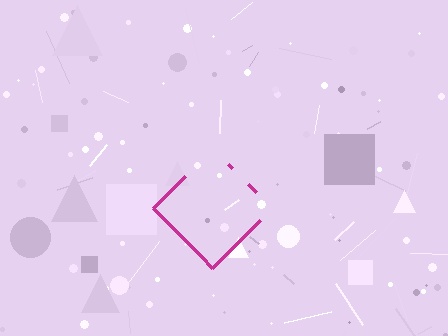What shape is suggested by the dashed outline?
The dashed outline suggests a diamond.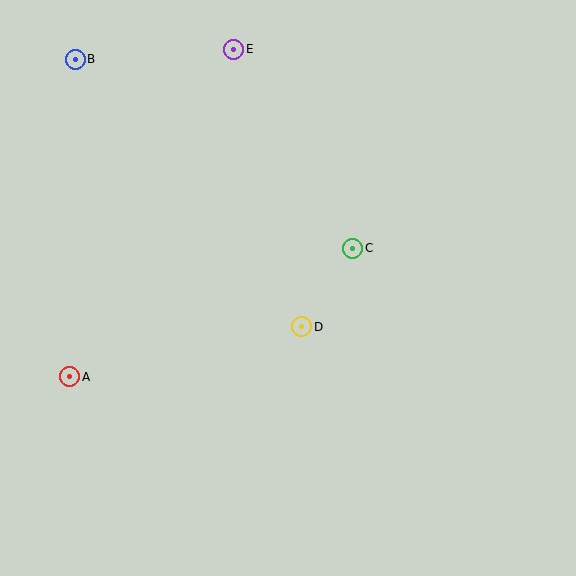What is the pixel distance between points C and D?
The distance between C and D is 94 pixels.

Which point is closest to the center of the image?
Point D at (302, 327) is closest to the center.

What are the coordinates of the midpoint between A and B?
The midpoint between A and B is at (73, 218).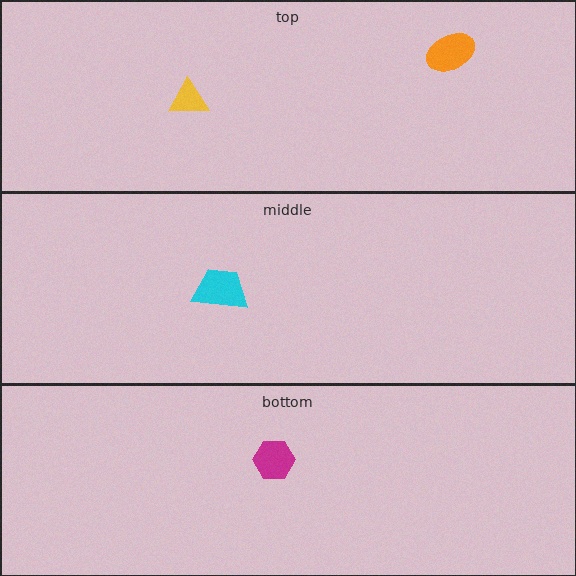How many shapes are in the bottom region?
1.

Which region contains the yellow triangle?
The top region.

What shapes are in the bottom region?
The magenta hexagon.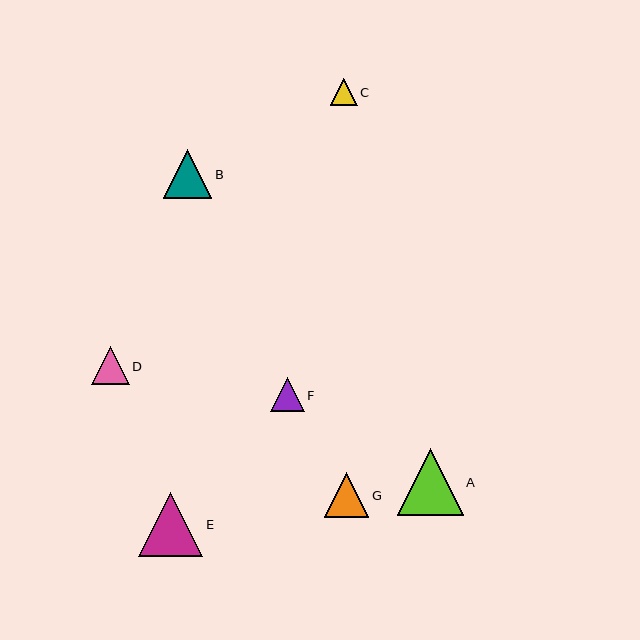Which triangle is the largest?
Triangle A is the largest with a size of approximately 66 pixels.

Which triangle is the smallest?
Triangle C is the smallest with a size of approximately 27 pixels.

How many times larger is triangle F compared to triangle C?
Triangle F is approximately 1.2 times the size of triangle C.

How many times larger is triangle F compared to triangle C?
Triangle F is approximately 1.2 times the size of triangle C.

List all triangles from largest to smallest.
From largest to smallest: A, E, B, G, D, F, C.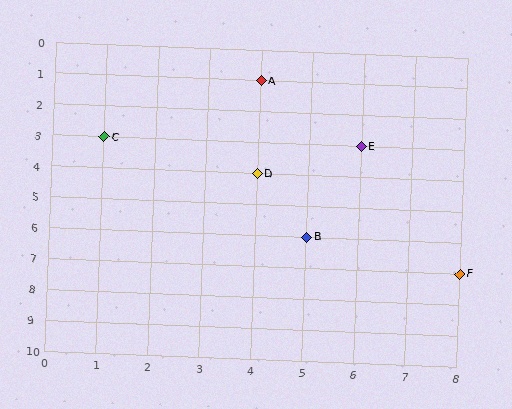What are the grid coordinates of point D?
Point D is at grid coordinates (4, 4).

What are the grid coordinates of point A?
Point A is at grid coordinates (4, 1).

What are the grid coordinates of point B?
Point B is at grid coordinates (5, 6).